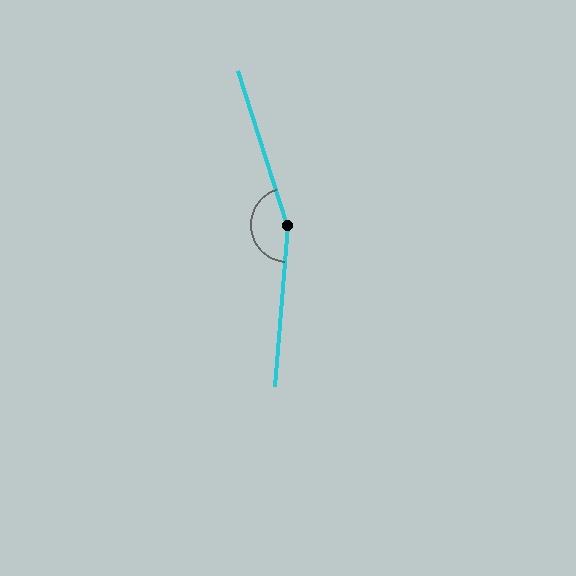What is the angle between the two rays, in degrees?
Approximately 157 degrees.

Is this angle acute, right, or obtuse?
It is obtuse.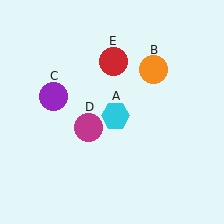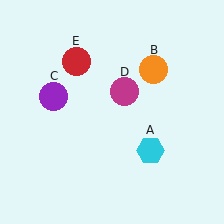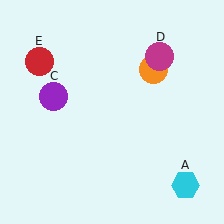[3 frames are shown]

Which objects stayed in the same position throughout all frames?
Orange circle (object B) and purple circle (object C) remained stationary.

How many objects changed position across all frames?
3 objects changed position: cyan hexagon (object A), magenta circle (object D), red circle (object E).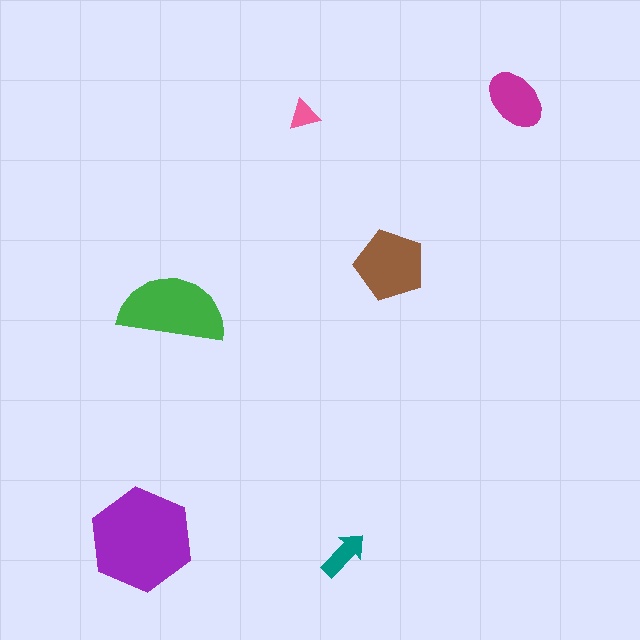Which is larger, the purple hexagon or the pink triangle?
The purple hexagon.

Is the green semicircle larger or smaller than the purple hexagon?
Smaller.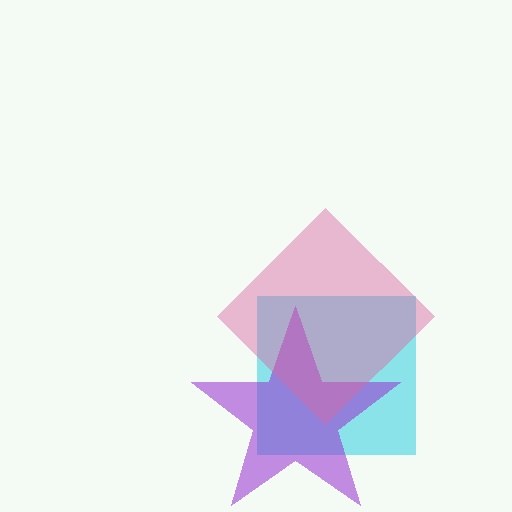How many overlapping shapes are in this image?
There are 3 overlapping shapes in the image.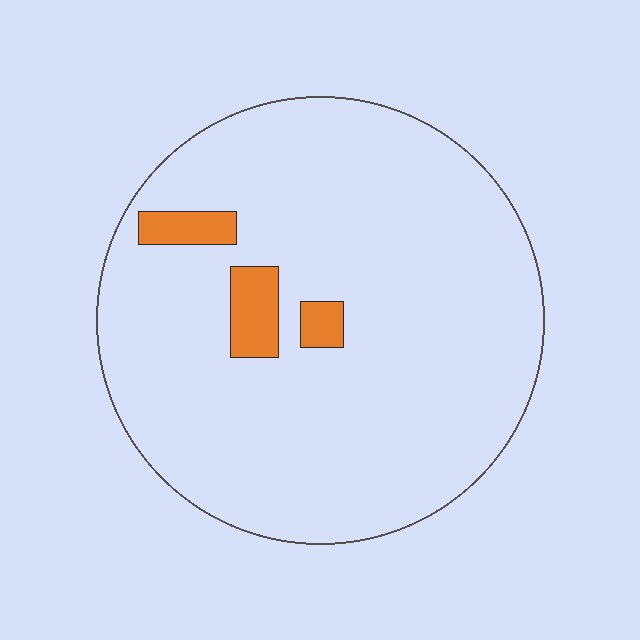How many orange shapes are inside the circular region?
3.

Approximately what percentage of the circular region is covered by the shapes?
Approximately 5%.